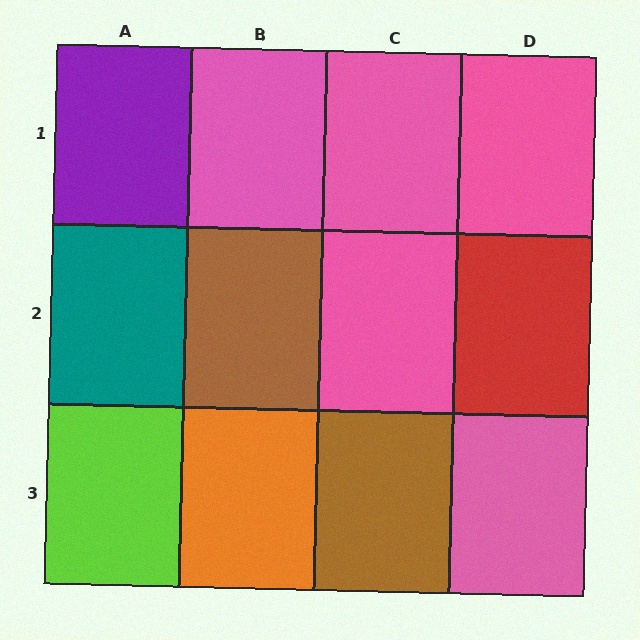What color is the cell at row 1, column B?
Pink.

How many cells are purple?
1 cell is purple.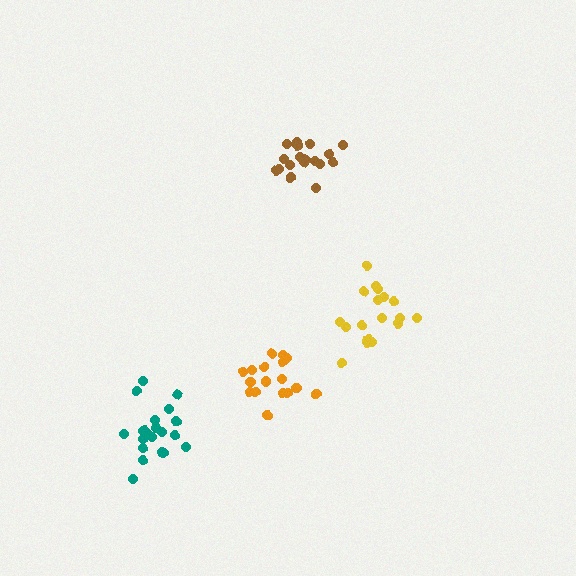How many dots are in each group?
Group 1: 18 dots, Group 2: 17 dots, Group 3: 19 dots, Group 4: 21 dots (75 total).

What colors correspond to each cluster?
The clusters are colored: yellow, orange, brown, teal.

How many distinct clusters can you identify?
There are 4 distinct clusters.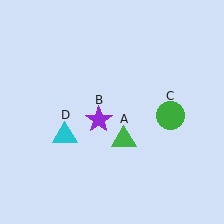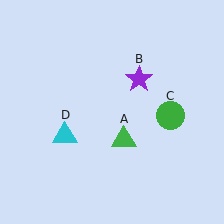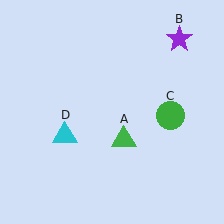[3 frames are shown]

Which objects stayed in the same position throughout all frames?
Green triangle (object A) and green circle (object C) and cyan triangle (object D) remained stationary.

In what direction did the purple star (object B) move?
The purple star (object B) moved up and to the right.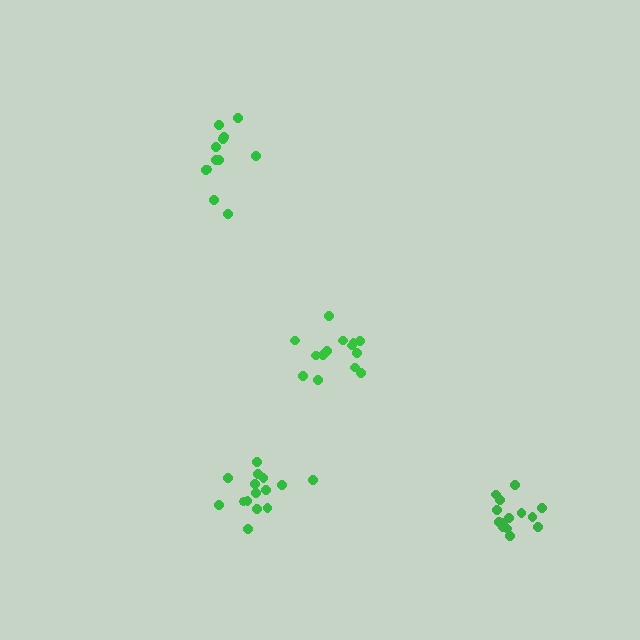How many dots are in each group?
Group 1: 12 dots, Group 2: 15 dots, Group 3: 14 dots, Group 4: 14 dots (55 total).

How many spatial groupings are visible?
There are 4 spatial groupings.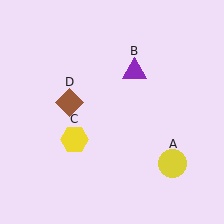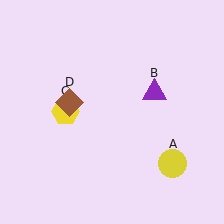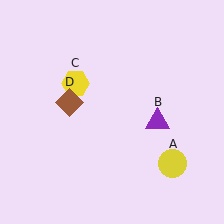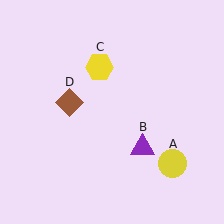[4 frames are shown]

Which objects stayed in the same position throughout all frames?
Yellow circle (object A) and brown diamond (object D) remained stationary.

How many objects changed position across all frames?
2 objects changed position: purple triangle (object B), yellow hexagon (object C).